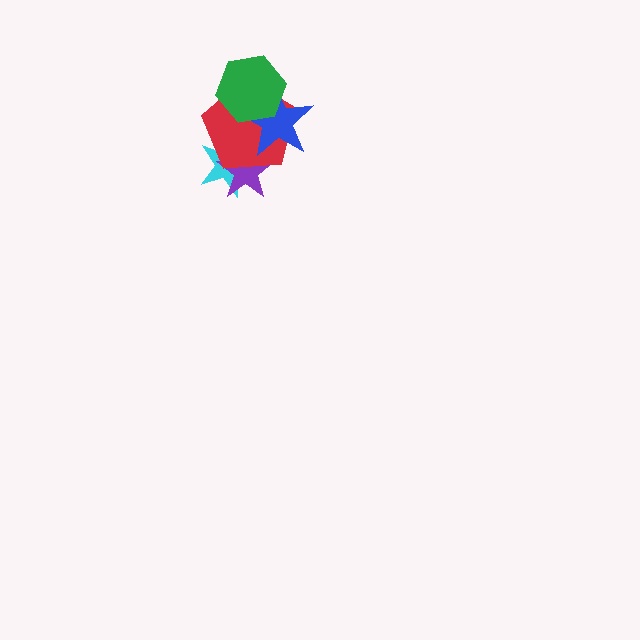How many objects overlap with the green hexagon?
2 objects overlap with the green hexagon.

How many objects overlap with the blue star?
3 objects overlap with the blue star.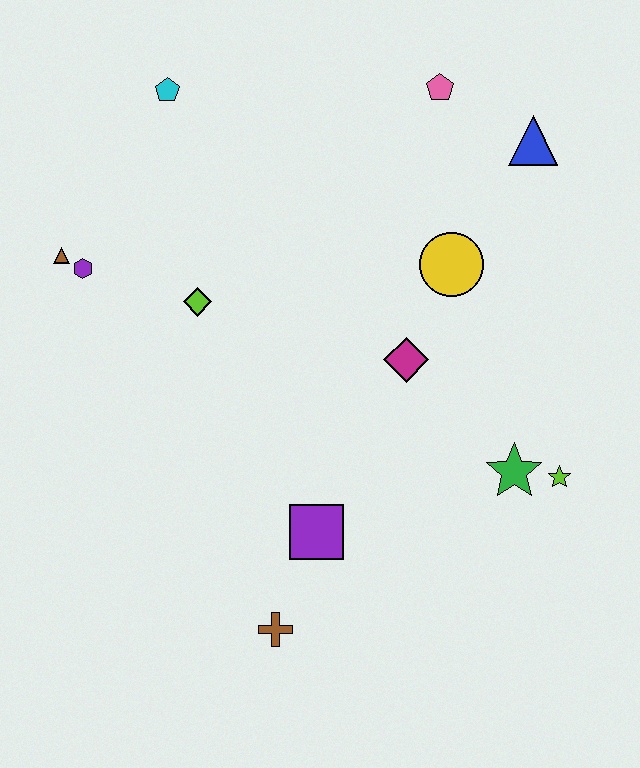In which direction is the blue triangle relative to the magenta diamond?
The blue triangle is above the magenta diamond.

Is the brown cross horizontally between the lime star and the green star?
No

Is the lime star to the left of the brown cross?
No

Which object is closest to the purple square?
The brown cross is closest to the purple square.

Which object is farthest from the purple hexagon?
The lime star is farthest from the purple hexagon.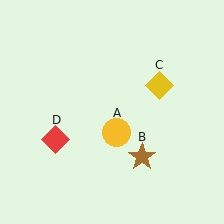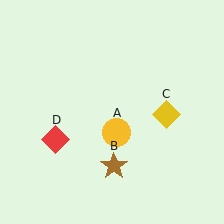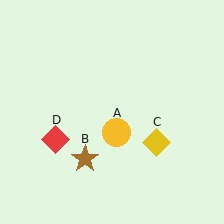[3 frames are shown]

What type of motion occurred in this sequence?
The brown star (object B), yellow diamond (object C) rotated clockwise around the center of the scene.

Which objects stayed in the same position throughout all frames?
Yellow circle (object A) and red diamond (object D) remained stationary.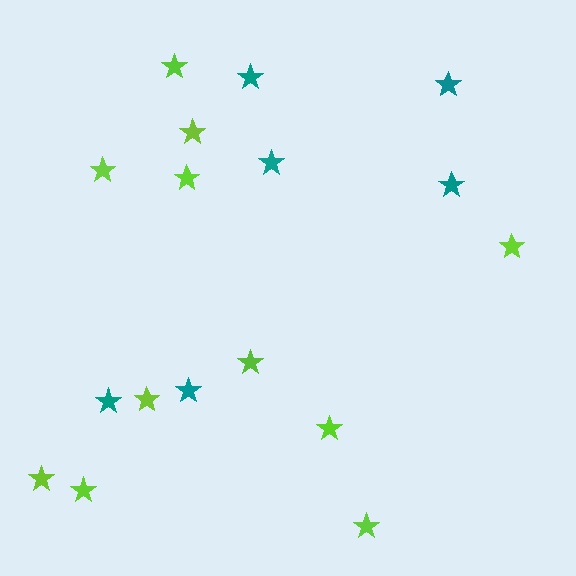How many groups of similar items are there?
There are 2 groups: one group of lime stars (11) and one group of teal stars (6).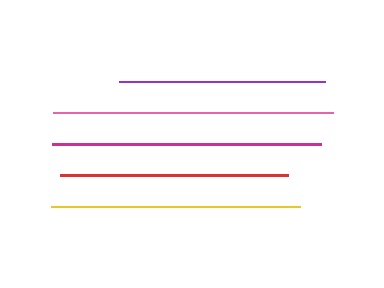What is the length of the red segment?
The red segment is approximately 228 pixels long.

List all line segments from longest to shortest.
From longest to shortest: pink, magenta, yellow, red, purple.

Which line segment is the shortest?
The purple line is the shortest at approximately 205 pixels.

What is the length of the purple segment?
The purple segment is approximately 205 pixels long.